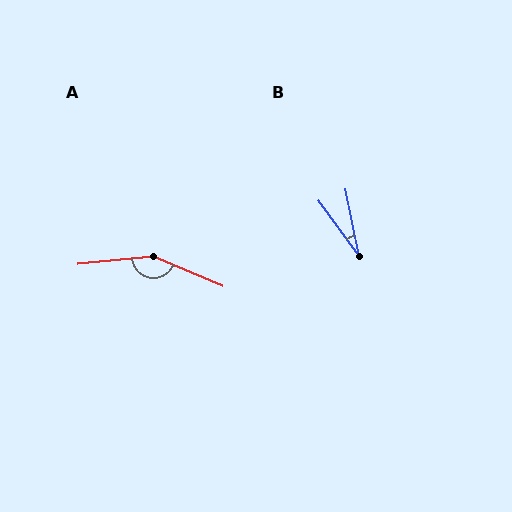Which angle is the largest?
A, at approximately 152 degrees.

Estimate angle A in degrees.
Approximately 152 degrees.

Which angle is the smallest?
B, at approximately 25 degrees.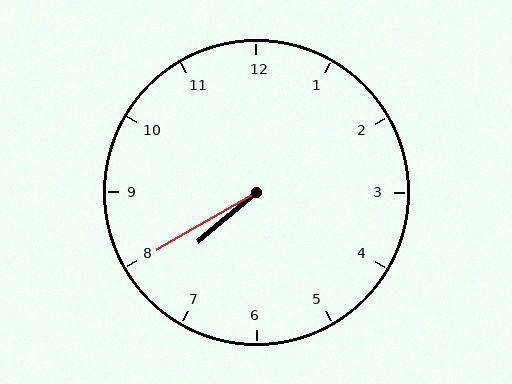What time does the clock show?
7:40.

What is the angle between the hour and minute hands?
Approximately 10 degrees.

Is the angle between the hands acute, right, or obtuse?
It is acute.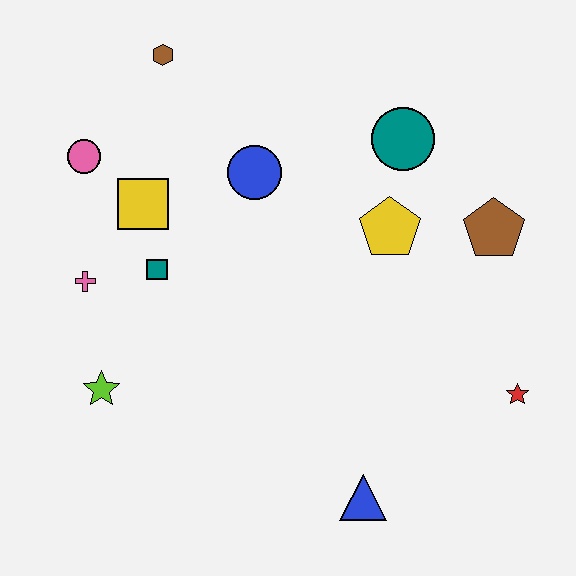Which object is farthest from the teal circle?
The lime star is farthest from the teal circle.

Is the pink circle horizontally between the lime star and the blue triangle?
No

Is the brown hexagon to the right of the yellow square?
Yes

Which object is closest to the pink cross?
The teal square is closest to the pink cross.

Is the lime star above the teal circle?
No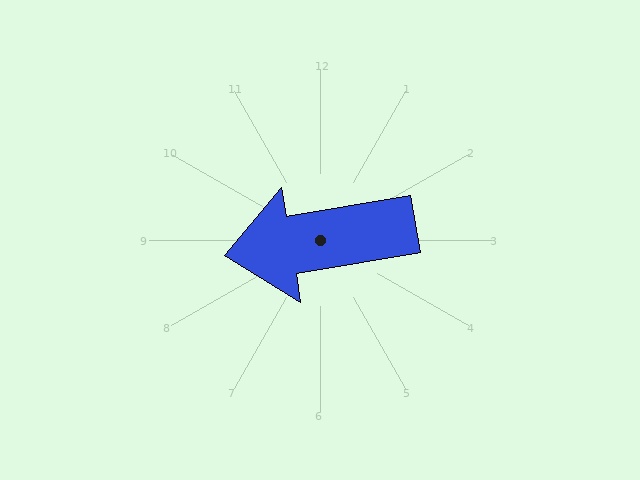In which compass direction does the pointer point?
West.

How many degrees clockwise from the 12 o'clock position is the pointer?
Approximately 261 degrees.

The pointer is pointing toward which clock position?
Roughly 9 o'clock.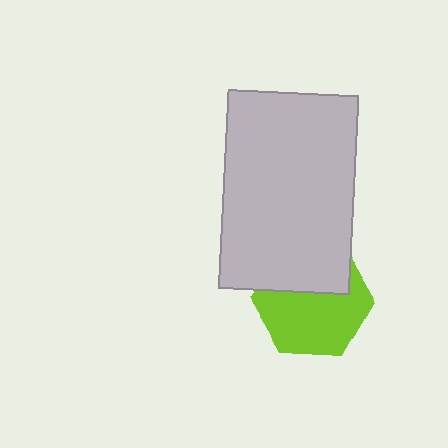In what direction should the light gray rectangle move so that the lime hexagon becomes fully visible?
The light gray rectangle should move up. That is the shortest direction to clear the overlap and leave the lime hexagon fully visible.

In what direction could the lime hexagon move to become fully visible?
The lime hexagon could move down. That would shift it out from behind the light gray rectangle entirely.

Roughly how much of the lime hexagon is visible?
About half of it is visible (roughly 61%).